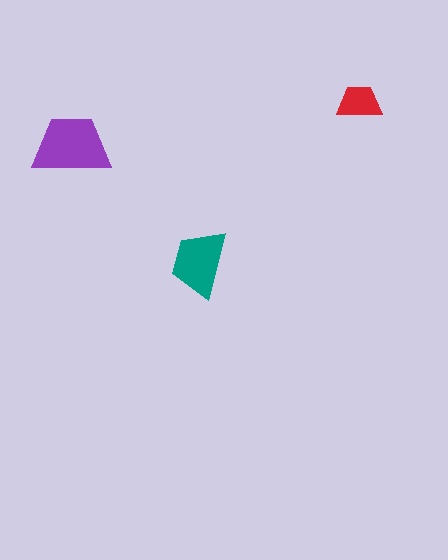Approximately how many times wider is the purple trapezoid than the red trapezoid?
About 2 times wider.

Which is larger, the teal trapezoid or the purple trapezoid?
The purple one.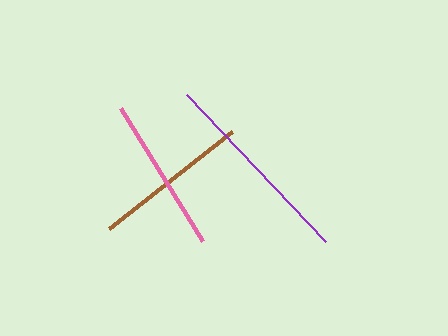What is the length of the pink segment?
The pink segment is approximately 157 pixels long.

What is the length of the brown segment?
The brown segment is approximately 156 pixels long.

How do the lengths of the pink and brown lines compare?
The pink and brown lines are approximately the same length.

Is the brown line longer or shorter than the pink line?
The pink line is longer than the brown line.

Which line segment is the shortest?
The brown line is the shortest at approximately 156 pixels.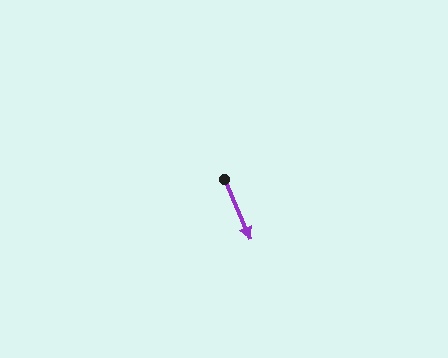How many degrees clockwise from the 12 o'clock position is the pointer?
Approximately 157 degrees.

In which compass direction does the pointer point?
Southeast.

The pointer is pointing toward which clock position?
Roughly 5 o'clock.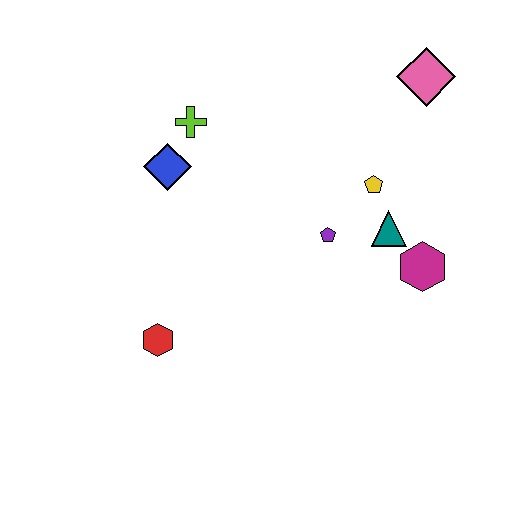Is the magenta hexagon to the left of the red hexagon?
No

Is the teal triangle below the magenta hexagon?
No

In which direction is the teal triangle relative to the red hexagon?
The teal triangle is to the right of the red hexagon.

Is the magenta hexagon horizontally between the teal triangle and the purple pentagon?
No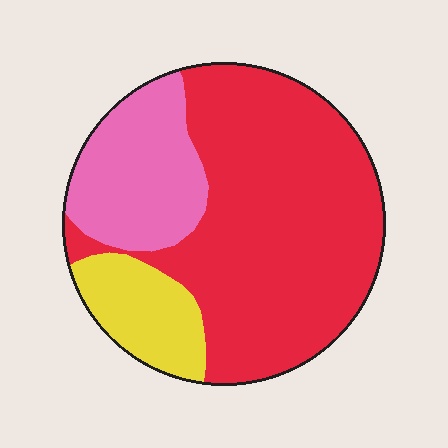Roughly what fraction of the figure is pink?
Pink takes up about one fifth (1/5) of the figure.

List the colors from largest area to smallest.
From largest to smallest: red, pink, yellow.